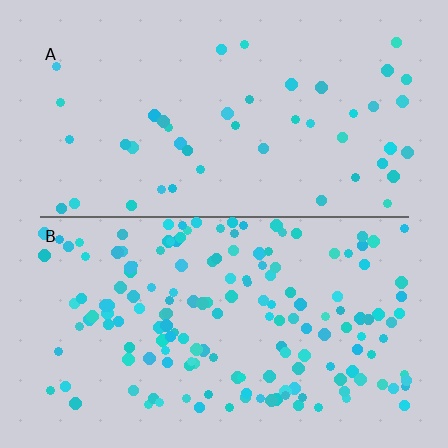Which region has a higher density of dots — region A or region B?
B (the bottom).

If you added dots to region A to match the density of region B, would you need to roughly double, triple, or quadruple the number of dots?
Approximately quadruple.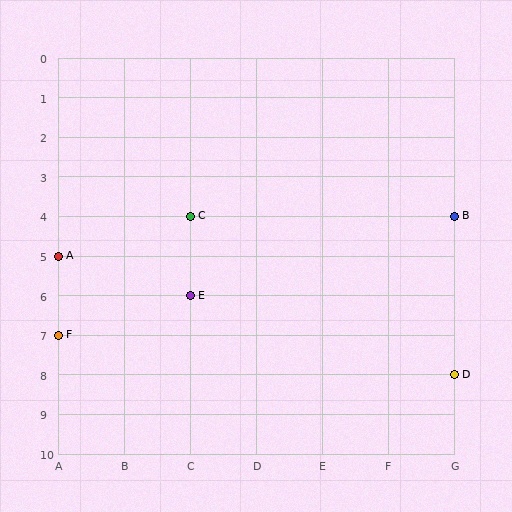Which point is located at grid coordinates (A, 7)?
Point F is at (A, 7).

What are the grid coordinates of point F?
Point F is at grid coordinates (A, 7).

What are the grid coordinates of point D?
Point D is at grid coordinates (G, 8).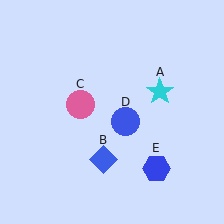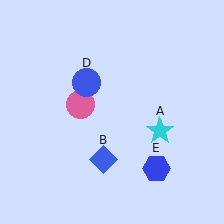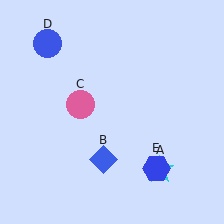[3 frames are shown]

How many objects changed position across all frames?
2 objects changed position: cyan star (object A), blue circle (object D).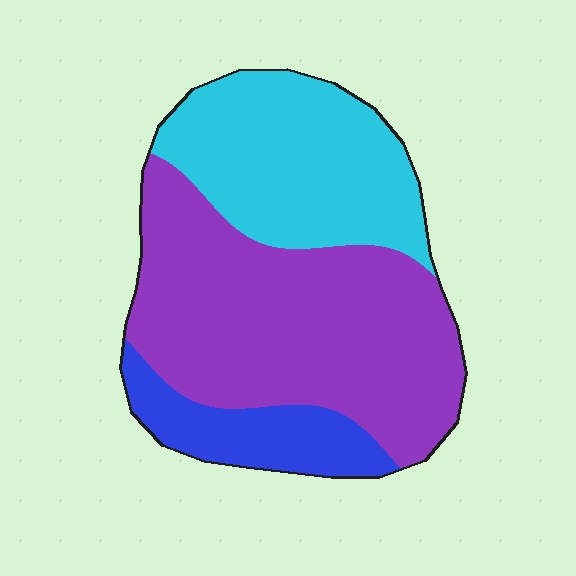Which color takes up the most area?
Purple, at roughly 55%.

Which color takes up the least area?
Blue, at roughly 15%.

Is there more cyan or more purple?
Purple.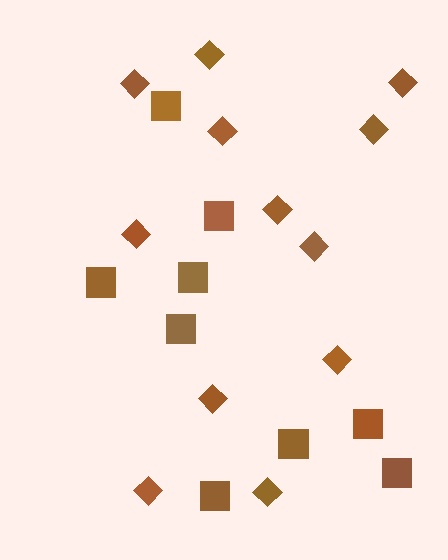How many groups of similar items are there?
There are 2 groups: one group of squares (9) and one group of diamonds (12).